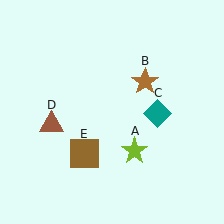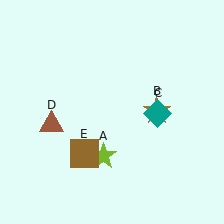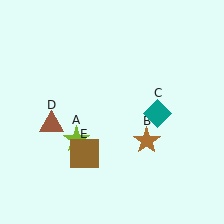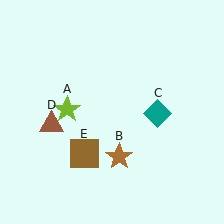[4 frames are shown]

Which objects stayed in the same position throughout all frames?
Teal diamond (object C) and brown triangle (object D) and brown square (object E) remained stationary.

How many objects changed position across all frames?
2 objects changed position: lime star (object A), brown star (object B).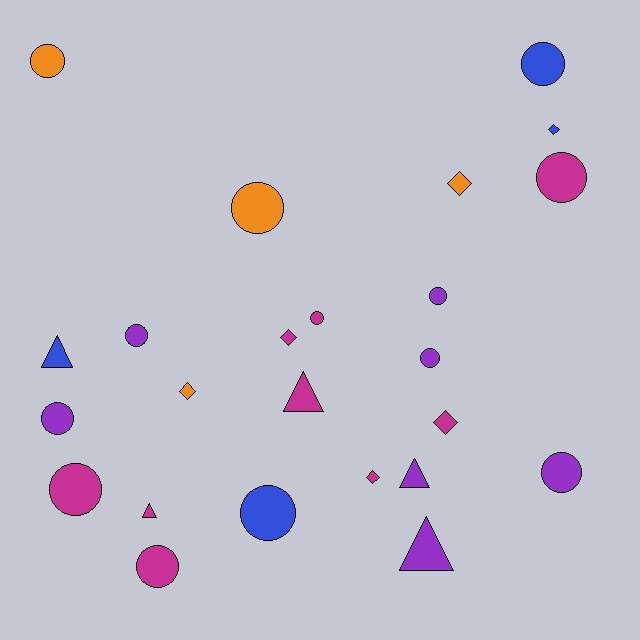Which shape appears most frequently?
Circle, with 13 objects.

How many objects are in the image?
There are 24 objects.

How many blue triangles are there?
There is 1 blue triangle.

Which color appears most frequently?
Magenta, with 9 objects.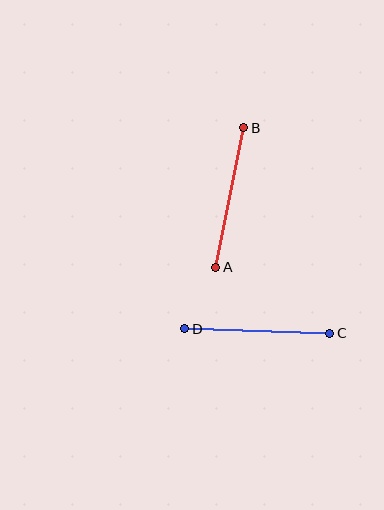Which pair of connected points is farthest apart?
Points C and D are farthest apart.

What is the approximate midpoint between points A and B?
The midpoint is at approximately (230, 197) pixels.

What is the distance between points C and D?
The distance is approximately 145 pixels.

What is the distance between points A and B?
The distance is approximately 142 pixels.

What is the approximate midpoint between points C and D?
The midpoint is at approximately (257, 331) pixels.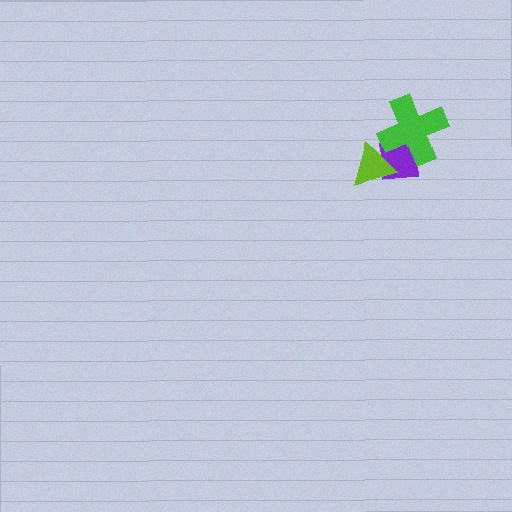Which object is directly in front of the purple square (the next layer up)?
The lime triangle is directly in front of the purple square.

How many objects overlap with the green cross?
2 objects overlap with the green cross.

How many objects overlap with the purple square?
2 objects overlap with the purple square.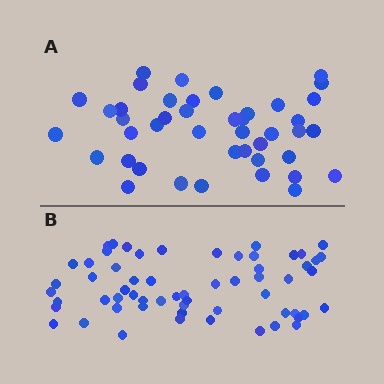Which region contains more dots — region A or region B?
Region B (the bottom region) has more dots.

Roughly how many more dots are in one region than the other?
Region B has approximately 15 more dots than region A.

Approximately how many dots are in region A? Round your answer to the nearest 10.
About 40 dots. (The exact count is 43, which rounds to 40.)